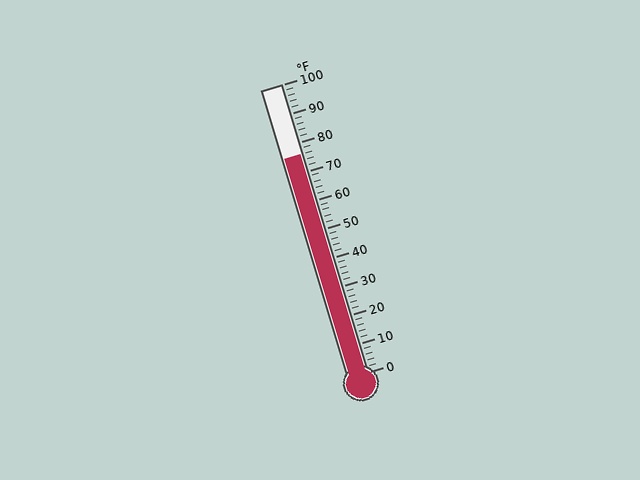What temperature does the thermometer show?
The thermometer shows approximately 76°F.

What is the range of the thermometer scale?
The thermometer scale ranges from 0°F to 100°F.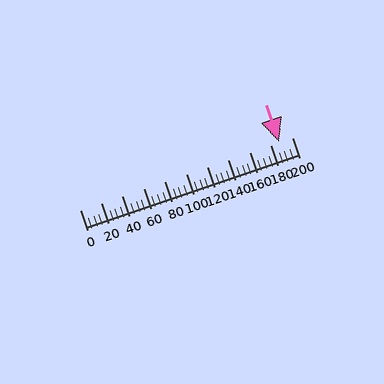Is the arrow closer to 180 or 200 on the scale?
The arrow is closer to 180.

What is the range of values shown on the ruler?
The ruler shows values from 0 to 200.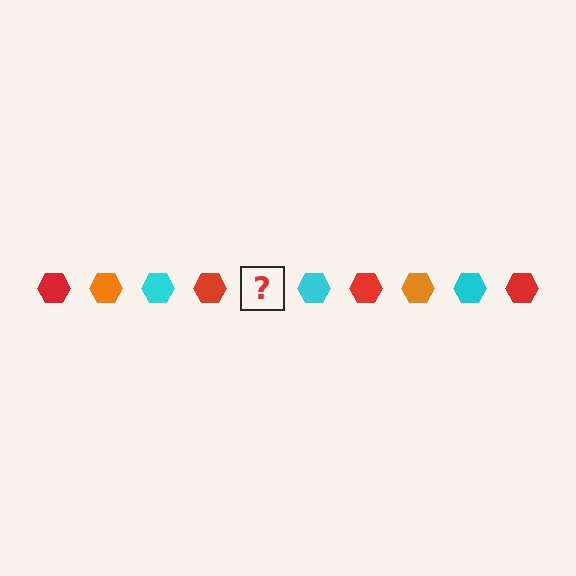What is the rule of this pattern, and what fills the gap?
The rule is that the pattern cycles through red, orange, cyan hexagons. The gap should be filled with an orange hexagon.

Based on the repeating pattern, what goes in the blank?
The blank should be an orange hexagon.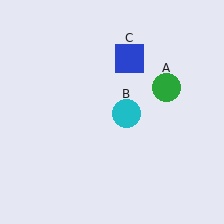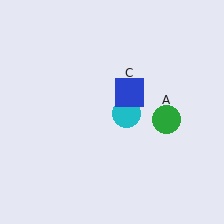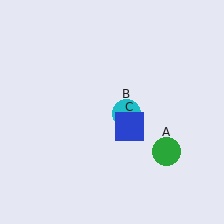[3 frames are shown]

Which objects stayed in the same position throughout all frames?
Cyan circle (object B) remained stationary.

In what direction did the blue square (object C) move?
The blue square (object C) moved down.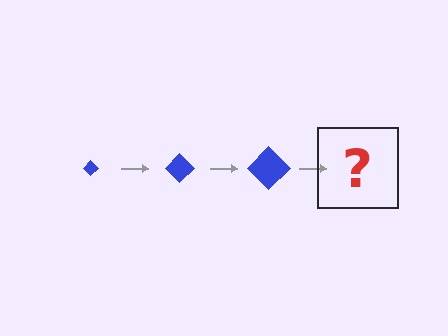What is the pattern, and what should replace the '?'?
The pattern is that the diamond gets progressively larger each step. The '?' should be a blue diamond, larger than the previous one.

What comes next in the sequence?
The next element should be a blue diamond, larger than the previous one.